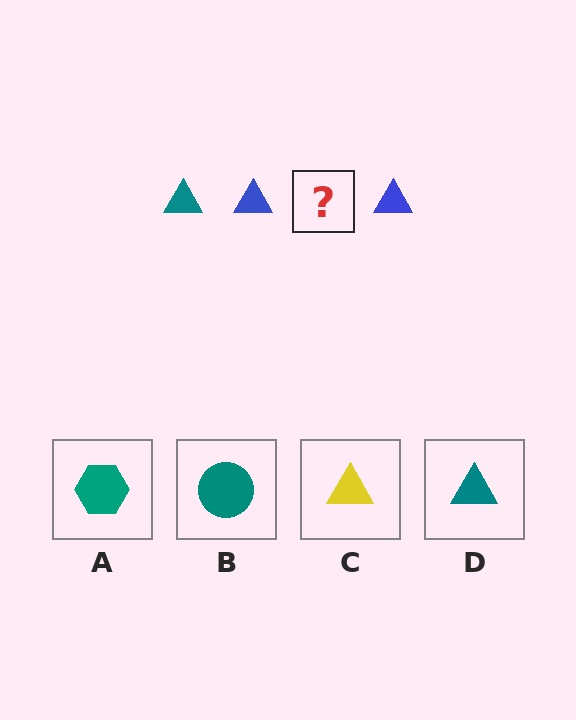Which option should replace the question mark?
Option D.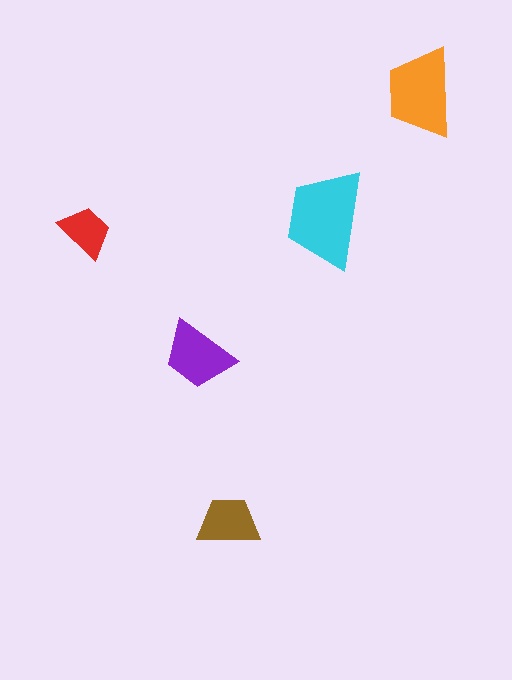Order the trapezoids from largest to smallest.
the cyan one, the orange one, the purple one, the brown one, the red one.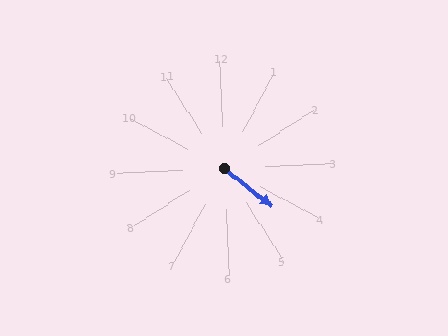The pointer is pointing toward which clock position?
Roughly 4 o'clock.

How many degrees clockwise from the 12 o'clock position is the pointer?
Approximately 131 degrees.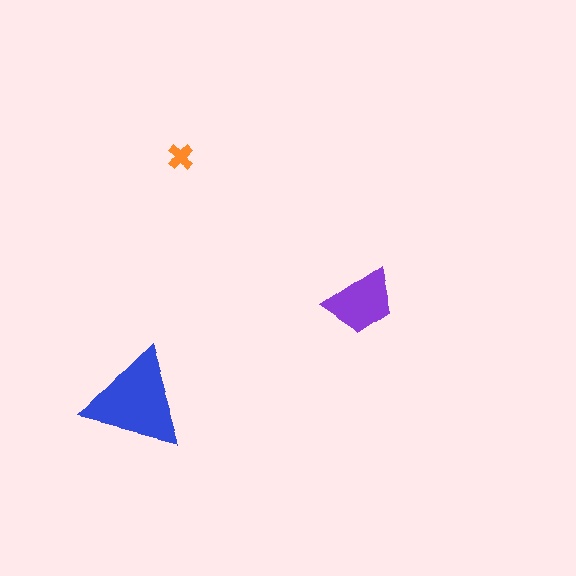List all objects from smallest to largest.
The orange cross, the purple trapezoid, the blue triangle.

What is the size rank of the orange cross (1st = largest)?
3rd.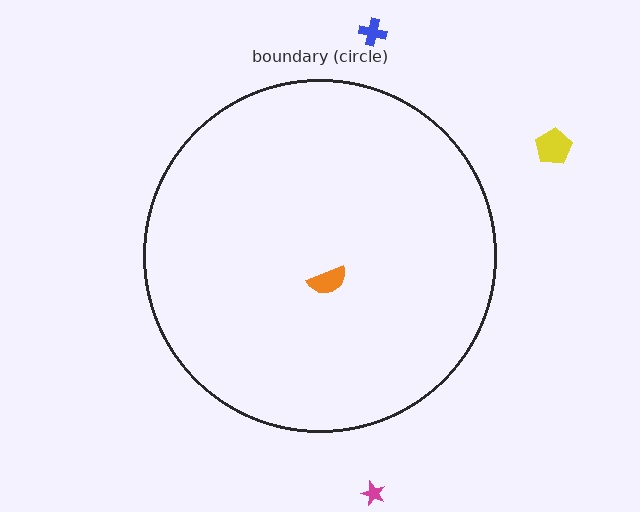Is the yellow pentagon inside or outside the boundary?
Outside.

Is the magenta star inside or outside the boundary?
Outside.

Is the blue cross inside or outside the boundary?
Outside.